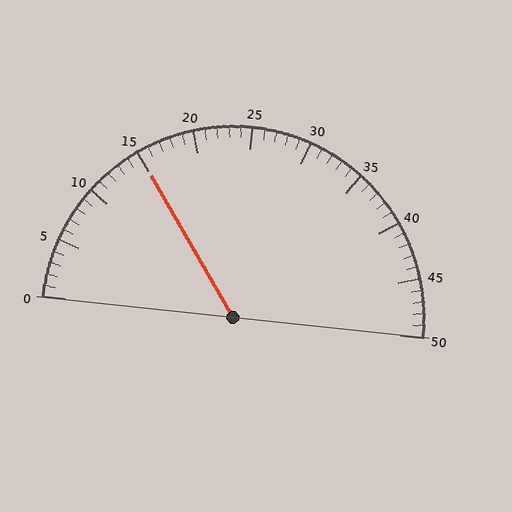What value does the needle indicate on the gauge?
The needle indicates approximately 15.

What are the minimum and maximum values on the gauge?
The gauge ranges from 0 to 50.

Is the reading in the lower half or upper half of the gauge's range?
The reading is in the lower half of the range (0 to 50).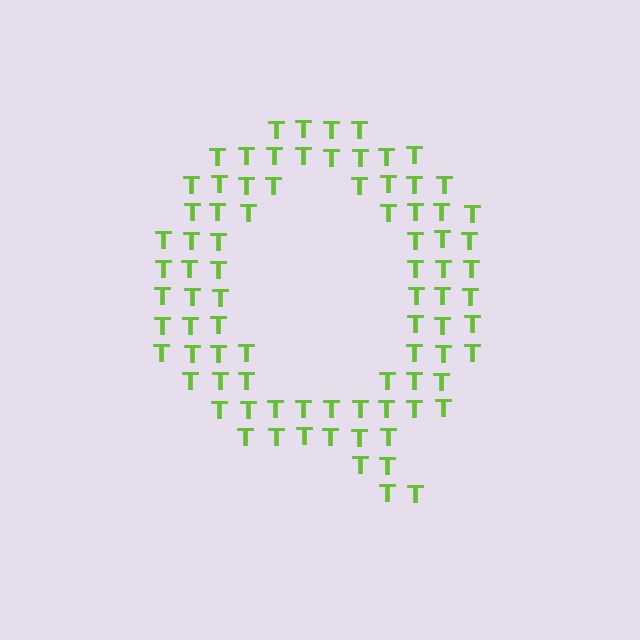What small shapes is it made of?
It is made of small letter T's.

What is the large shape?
The large shape is the letter Q.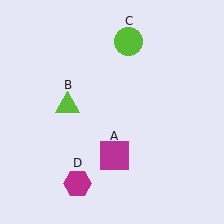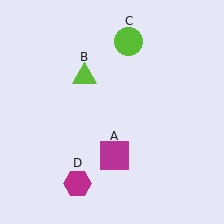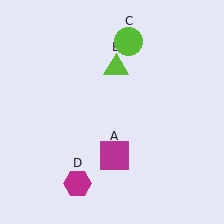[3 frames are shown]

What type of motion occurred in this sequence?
The lime triangle (object B) rotated clockwise around the center of the scene.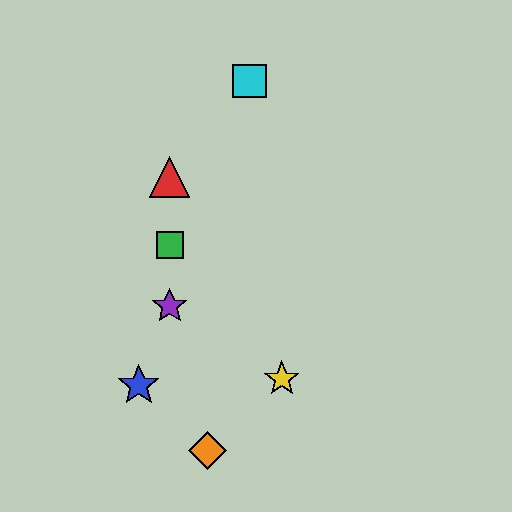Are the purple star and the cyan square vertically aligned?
No, the purple star is at x≈170 and the cyan square is at x≈249.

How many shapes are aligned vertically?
3 shapes (the red triangle, the green square, the purple star) are aligned vertically.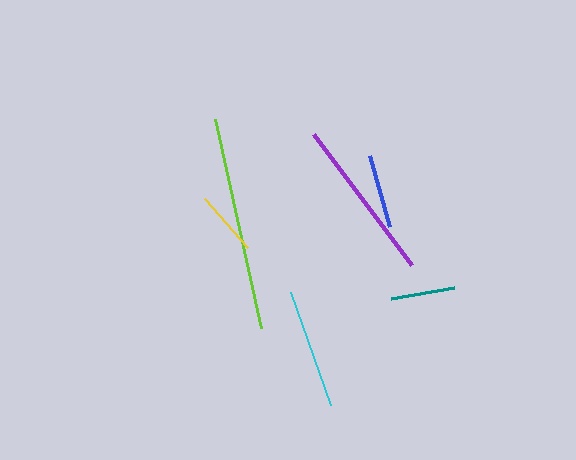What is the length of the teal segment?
The teal segment is approximately 64 pixels long.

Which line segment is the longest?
The lime line is the longest at approximately 215 pixels.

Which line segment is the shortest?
The teal line is the shortest at approximately 64 pixels.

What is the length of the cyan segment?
The cyan segment is approximately 119 pixels long.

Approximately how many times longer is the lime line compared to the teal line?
The lime line is approximately 3.4 times the length of the teal line.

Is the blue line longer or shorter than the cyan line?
The cyan line is longer than the blue line.